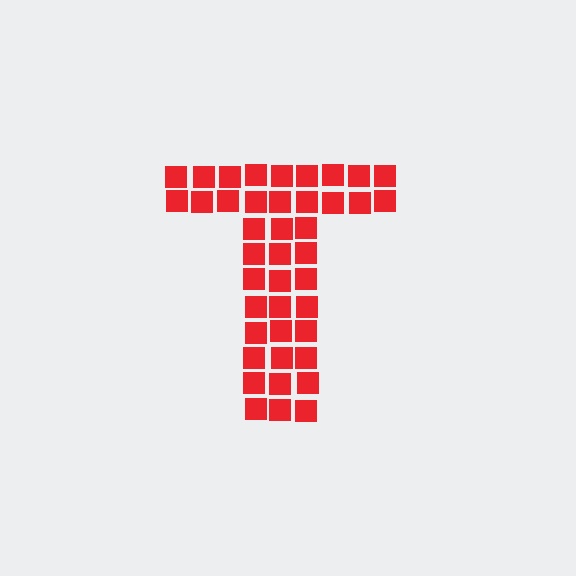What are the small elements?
The small elements are squares.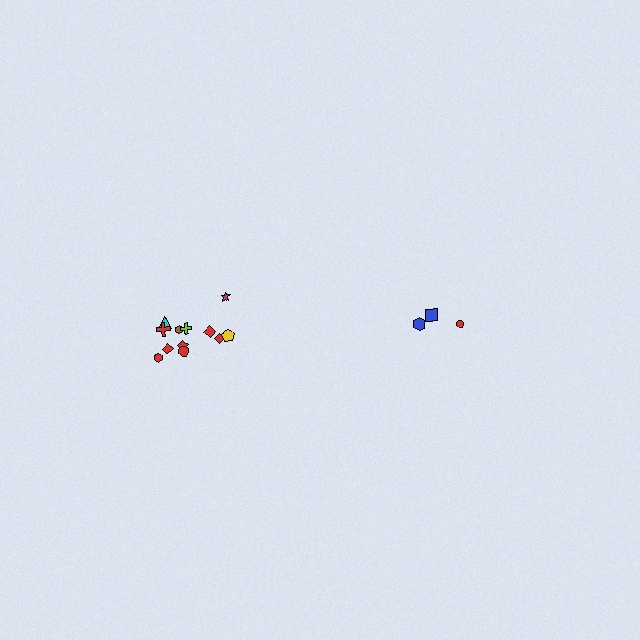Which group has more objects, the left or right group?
The left group.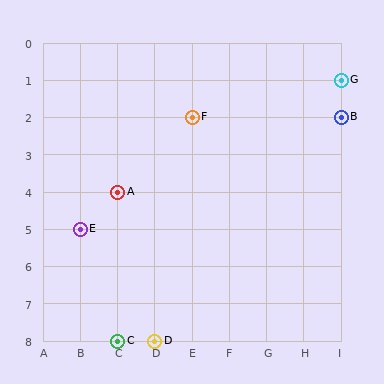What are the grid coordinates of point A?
Point A is at grid coordinates (C, 4).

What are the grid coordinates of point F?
Point F is at grid coordinates (E, 2).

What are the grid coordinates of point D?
Point D is at grid coordinates (D, 8).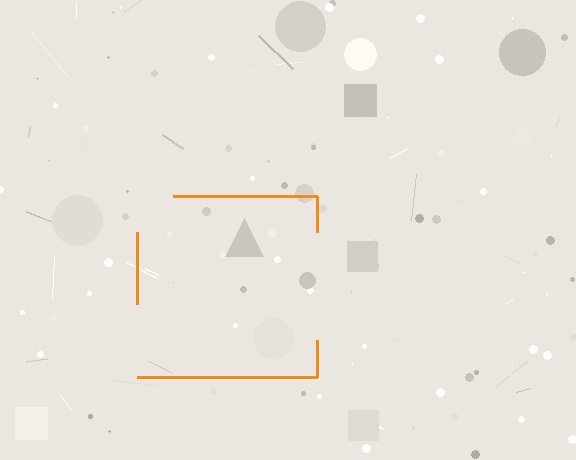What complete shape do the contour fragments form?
The contour fragments form a square.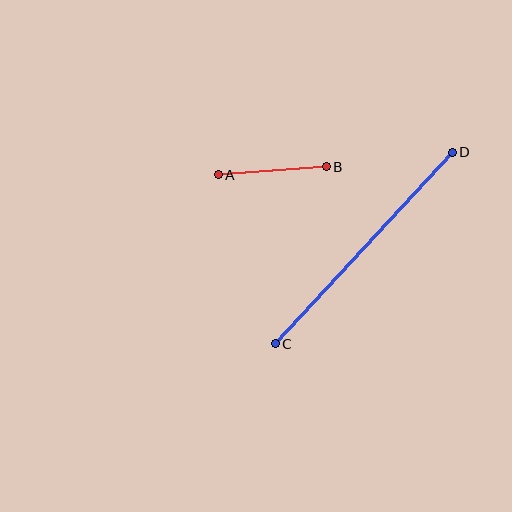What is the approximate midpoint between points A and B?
The midpoint is at approximately (272, 171) pixels.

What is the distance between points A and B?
The distance is approximately 109 pixels.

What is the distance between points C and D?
The distance is approximately 261 pixels.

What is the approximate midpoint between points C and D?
The midpoint is at approximately (364, 248) pixels.